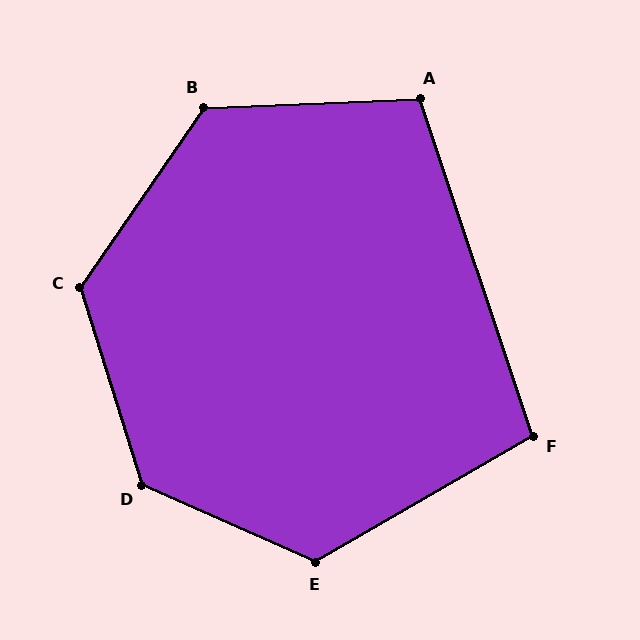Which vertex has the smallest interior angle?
F, at approximately 102 degrees.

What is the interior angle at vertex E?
Approximately 126 degrees (obtuse).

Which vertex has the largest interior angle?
D, at approximately 132 degrees.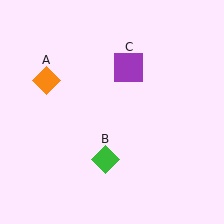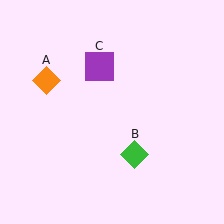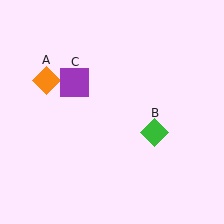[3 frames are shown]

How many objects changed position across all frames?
2 objects changed position: green diamond (object B), purple square (object C).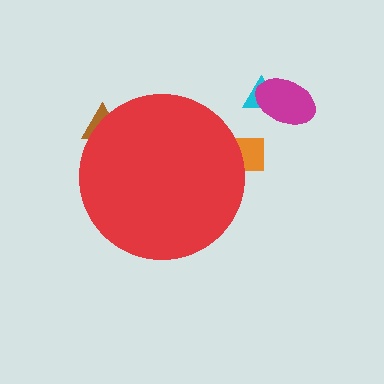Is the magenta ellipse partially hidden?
No, the magenta ellipse is fully visible.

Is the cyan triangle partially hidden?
No, the cyan triangle is fully visible.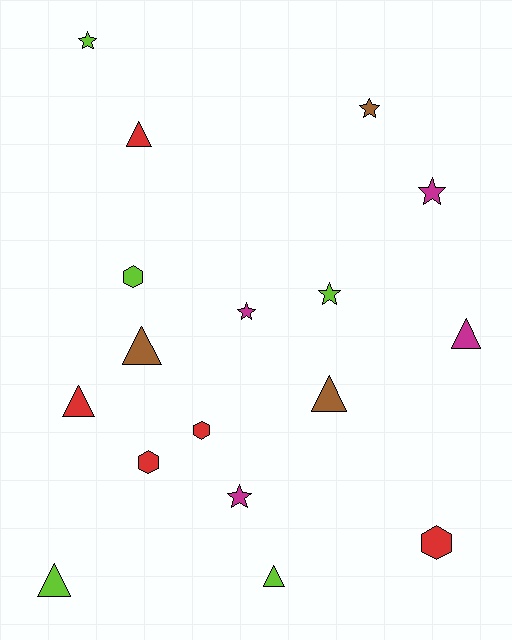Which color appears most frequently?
Red, with 5 objects.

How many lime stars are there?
There are 2 lime stars.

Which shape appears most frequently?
Triangle, with 7 objects.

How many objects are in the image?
There are 17 objects.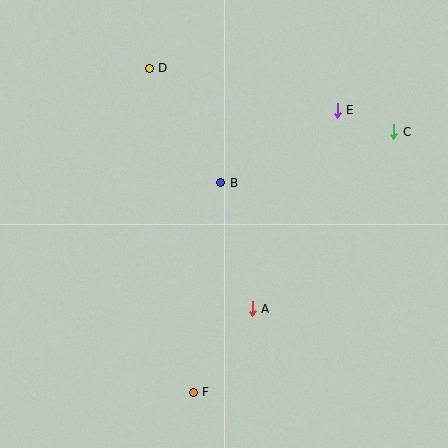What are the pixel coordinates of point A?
Point A is at (252, 309).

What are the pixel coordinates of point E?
Point E is at (337, 110).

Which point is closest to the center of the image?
Point B at (221, 183) is closest to the center.